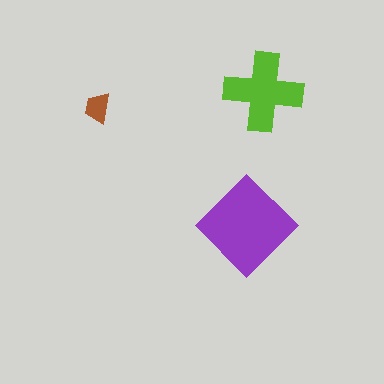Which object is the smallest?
The brown trapezoid.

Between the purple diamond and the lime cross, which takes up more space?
The purple diamond.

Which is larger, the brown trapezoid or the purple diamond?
The purple diamond.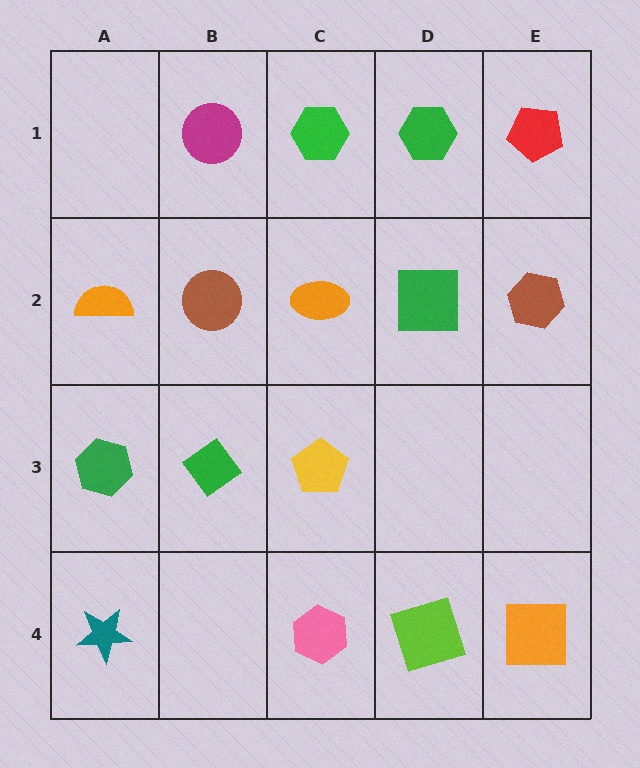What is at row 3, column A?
A green hexagon.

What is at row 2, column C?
An orange ellipse.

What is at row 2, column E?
A brown hexagon.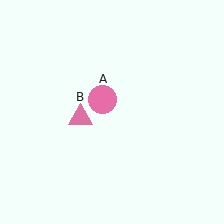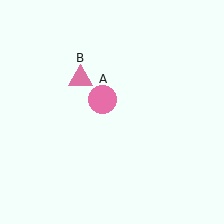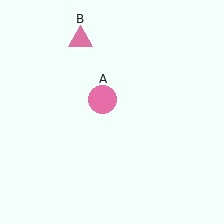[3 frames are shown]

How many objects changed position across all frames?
1 object changed position: pink triangle (object B).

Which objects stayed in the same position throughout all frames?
Pink circle (object A) remained stationary.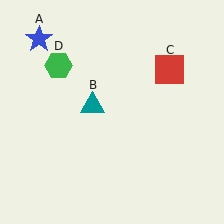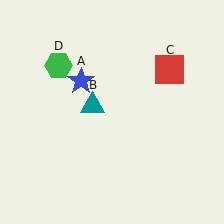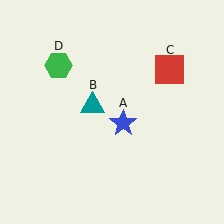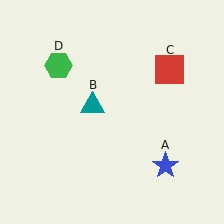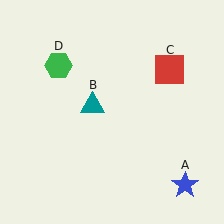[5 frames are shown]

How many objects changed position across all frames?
1 object changed position: blue star (object A).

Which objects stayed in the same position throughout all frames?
Teal triangle (object B) and red square (object C) and green hexagon (object D) remained stationary.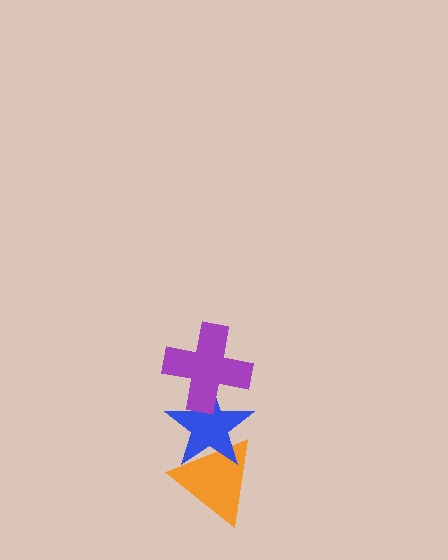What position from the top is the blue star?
The blue star is 2nd from the top.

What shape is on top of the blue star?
The purple cross is on top of the blue star.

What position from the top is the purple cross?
The purple cross is 1st from the top.